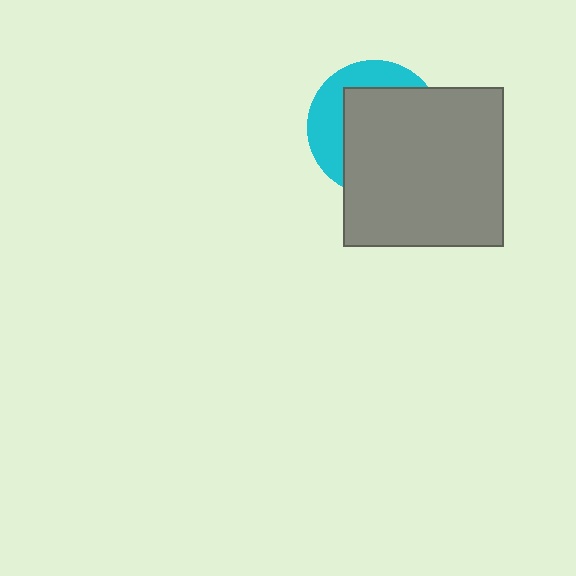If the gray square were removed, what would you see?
You would see the complete cyan circle.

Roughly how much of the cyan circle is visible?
A small part of it is visible (roughly 35%).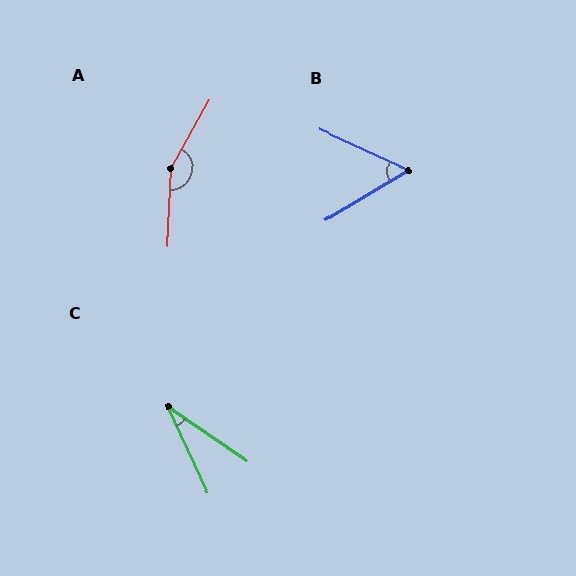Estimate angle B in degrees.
Approximately 55 degrees.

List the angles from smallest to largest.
C (31°), B (55°), A (153°).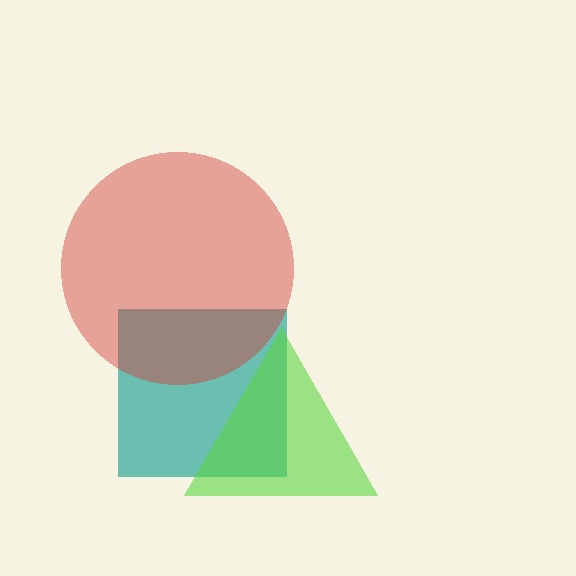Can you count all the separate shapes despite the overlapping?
Yes, there are 3 separate shapes.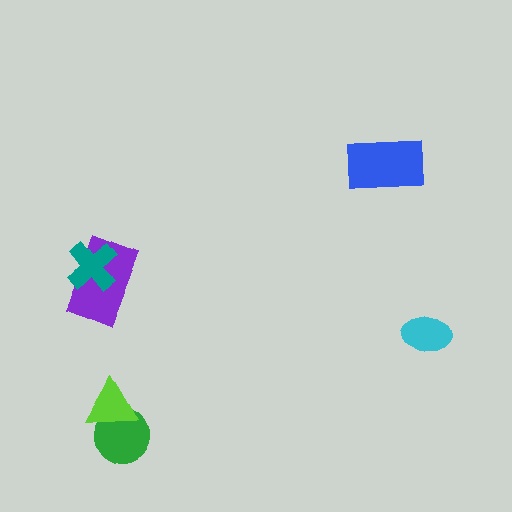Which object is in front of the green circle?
The lime triangle is in front of the green circle.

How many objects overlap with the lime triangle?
1 object overlaps with the lime triangle.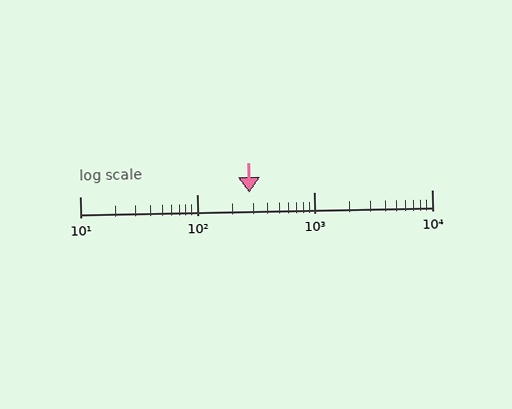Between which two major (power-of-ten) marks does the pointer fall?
The pointer is between 100 and 1000.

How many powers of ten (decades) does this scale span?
The scale spans 3 decades, from 10 to 10000.